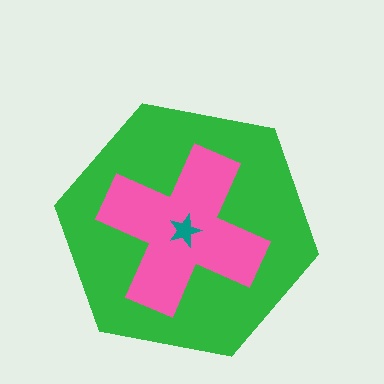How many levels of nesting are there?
3.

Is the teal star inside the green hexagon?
Yes.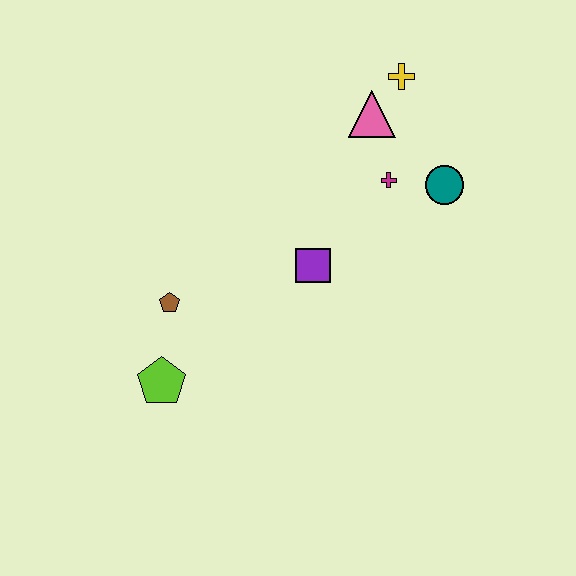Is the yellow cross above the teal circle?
Yes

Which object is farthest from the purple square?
The yellow cross is farthest from the purple square.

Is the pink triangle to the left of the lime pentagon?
No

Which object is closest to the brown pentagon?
The lime pentagon is closest to the brown pentagon.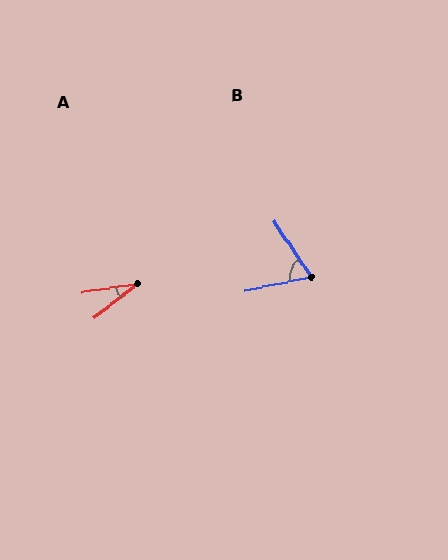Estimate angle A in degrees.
Approximately 30 degrees.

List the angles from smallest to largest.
A (30°), B (68°).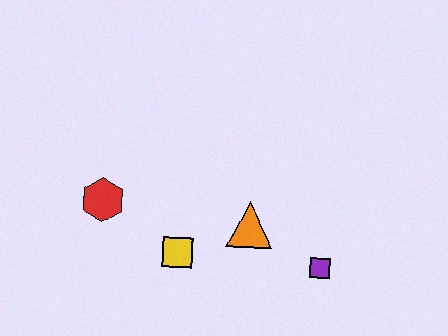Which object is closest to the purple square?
The orange triangle is closest to the purple square.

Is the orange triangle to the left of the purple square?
Yes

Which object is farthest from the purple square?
The red hexagon is farthest from the purple square.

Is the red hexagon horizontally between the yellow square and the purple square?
No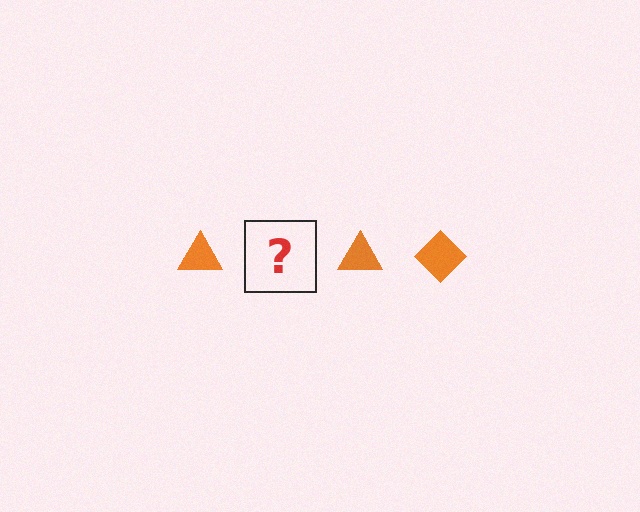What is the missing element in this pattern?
The missing element is an orange diamond.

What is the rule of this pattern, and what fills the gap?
The rule is that the pattern cycles through triangle, diamond shapes in orange. The gap should be filled with an orange diamond.